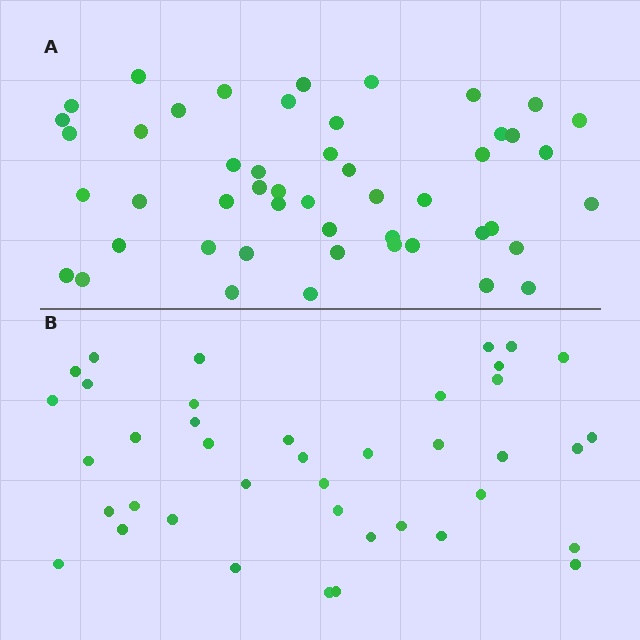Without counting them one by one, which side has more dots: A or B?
Region A (the top region) has more dots.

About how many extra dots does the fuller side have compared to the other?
Region A has roughly 8 or so more dots than region B.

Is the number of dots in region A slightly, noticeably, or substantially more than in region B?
Region A has only slightly more — the two regions are fairly close. The ratio is roughly 1.2 to 1.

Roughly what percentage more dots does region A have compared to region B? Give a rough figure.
About 20% more.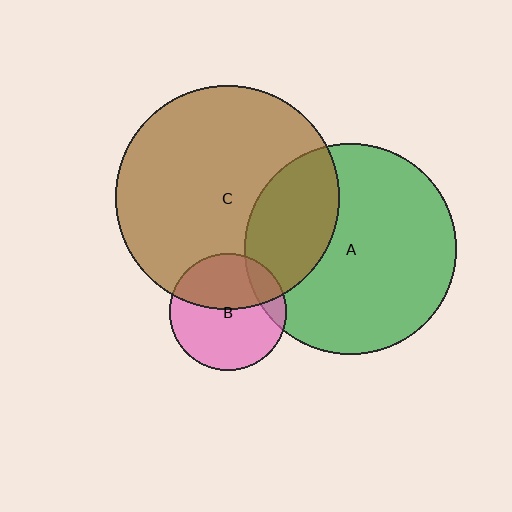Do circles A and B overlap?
Yes.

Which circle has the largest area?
Circle C (brown).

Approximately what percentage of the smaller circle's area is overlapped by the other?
Approximately 15%.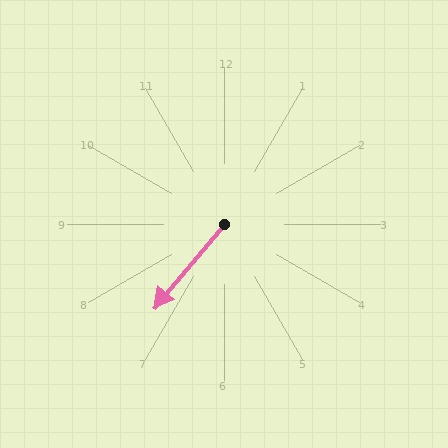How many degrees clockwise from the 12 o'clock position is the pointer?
Approximately 220 degrees.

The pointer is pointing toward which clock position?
Roughly 7 o'clock.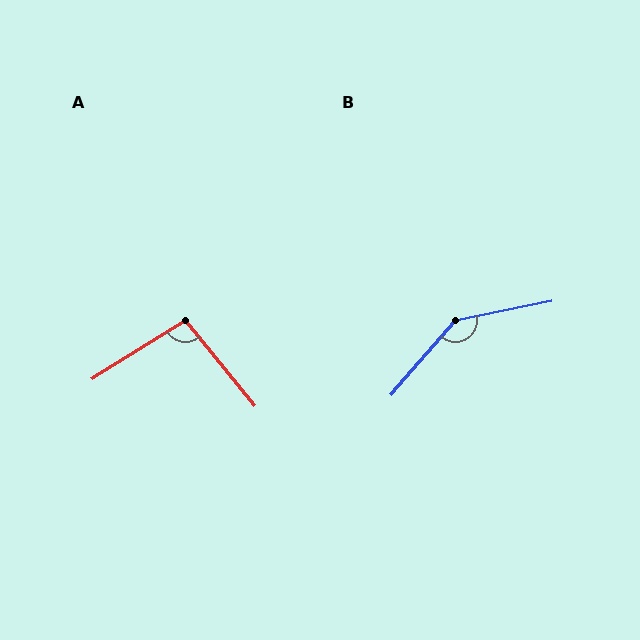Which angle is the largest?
B, at approximately 142 degrees.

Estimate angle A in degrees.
Approximately 97 degrees.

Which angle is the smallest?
A, at approximately 97 degrees.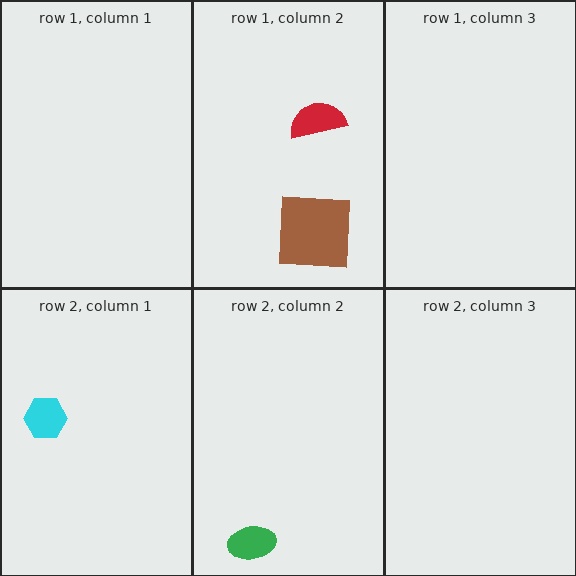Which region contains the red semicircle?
The row 1, column 2 region.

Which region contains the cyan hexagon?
The row 2, column 1 region.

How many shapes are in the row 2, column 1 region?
1.